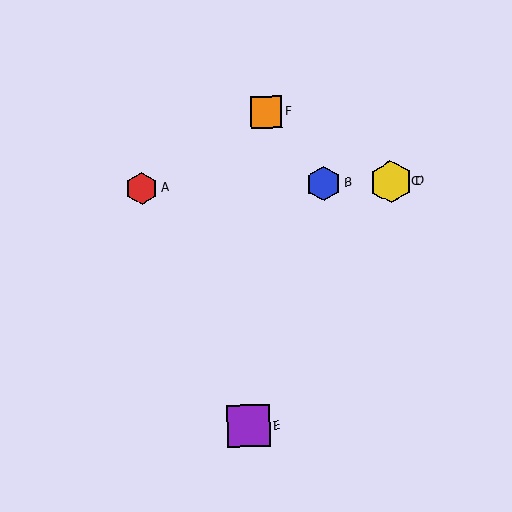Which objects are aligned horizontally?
Objects A, B, C, D are aligned horizontally.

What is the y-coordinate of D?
Object D is at y≈182.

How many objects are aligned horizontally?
4 objects (A, B, C, D) are aligned horizontally.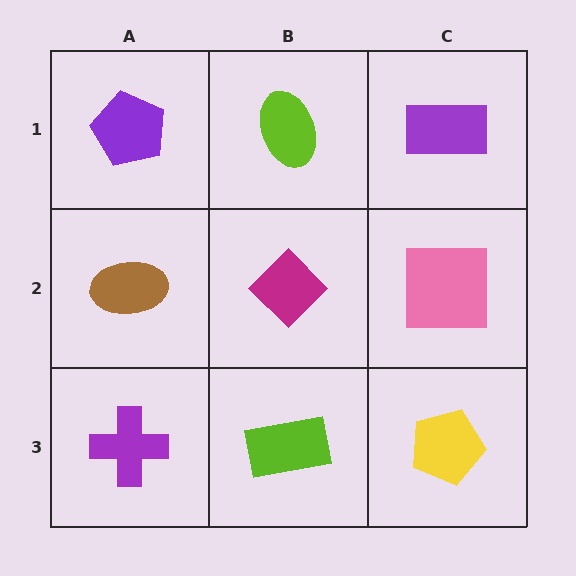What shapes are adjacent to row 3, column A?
A brown ellipse (row 2, column A), a lime rectangle (row 3, column B).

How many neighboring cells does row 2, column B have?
4.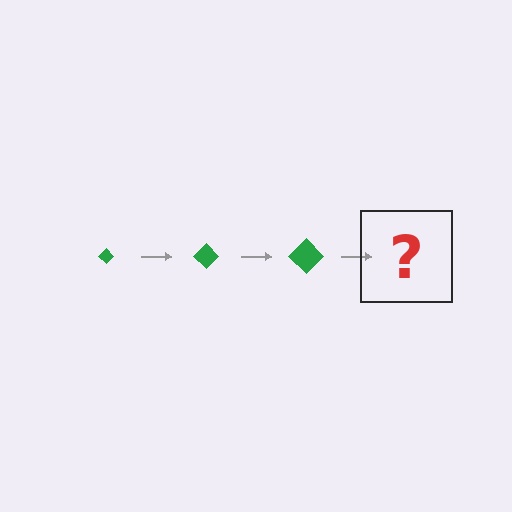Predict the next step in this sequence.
The next step is a green diamond, larger than the previous one.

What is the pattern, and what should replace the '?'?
The pattern is that the diamond gets progressively larger each step. The '?' should be a green diamond, larger than the previous one.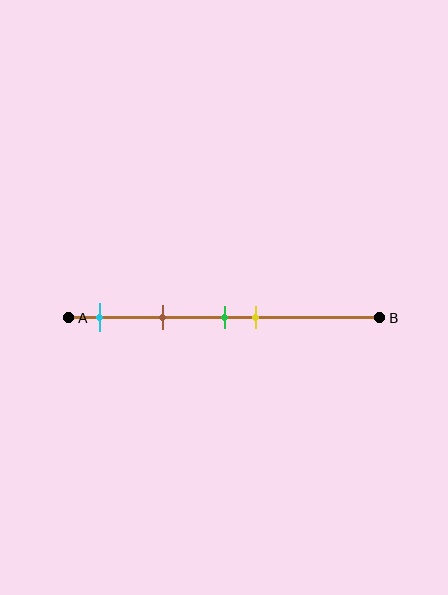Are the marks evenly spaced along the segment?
No, the marks are not evenly spaced.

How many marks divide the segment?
There are 4 marks dividing the segment.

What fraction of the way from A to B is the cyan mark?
The cyan mark is approximately 10% (0.1) of the way from A to B.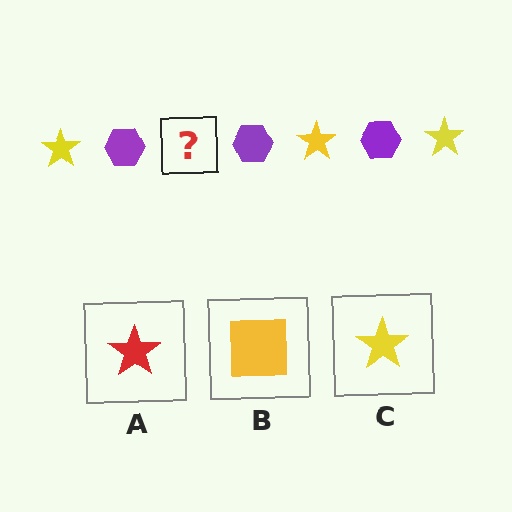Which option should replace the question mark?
Option C.